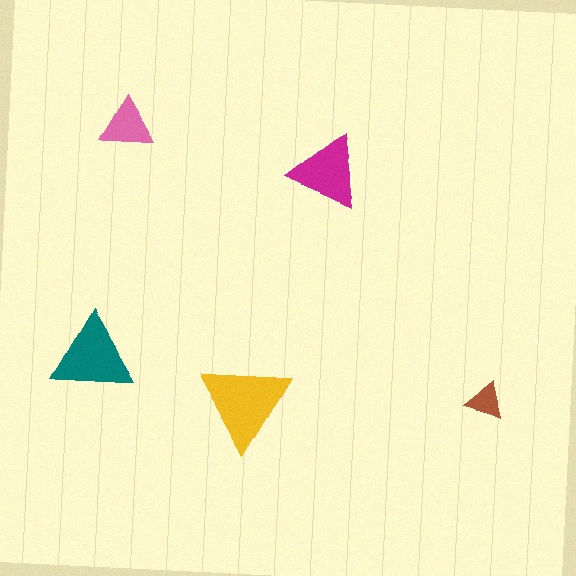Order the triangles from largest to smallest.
the yellow one, the teal one, the magenta one, the pink one, the brown one.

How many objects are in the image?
There are 5 objects in the image.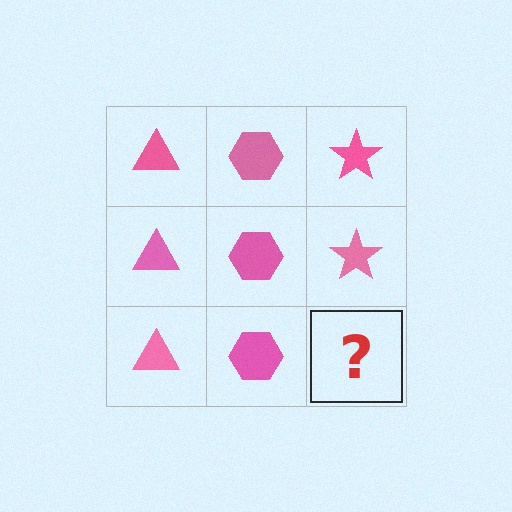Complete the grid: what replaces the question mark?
The question mark should be replaced with a pink star.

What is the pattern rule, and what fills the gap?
The rule is that each column has a consistent shape. The gap should be filled with a pink star.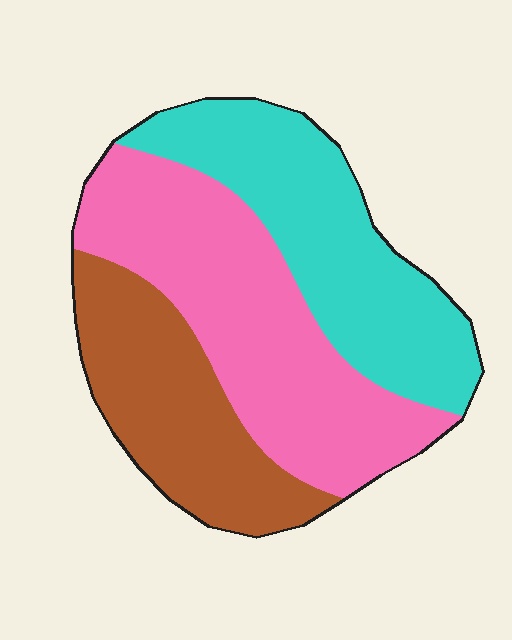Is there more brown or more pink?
Pink.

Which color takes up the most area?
Pink, at roughly 40%.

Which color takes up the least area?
Brown, at roughly 25%.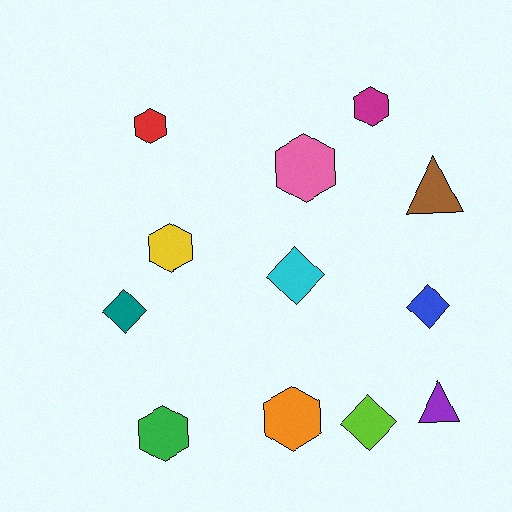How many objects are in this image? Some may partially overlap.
There are 12 objects.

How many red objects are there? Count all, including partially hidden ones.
There is 1 red object.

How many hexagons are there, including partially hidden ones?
There are 6 hexagons.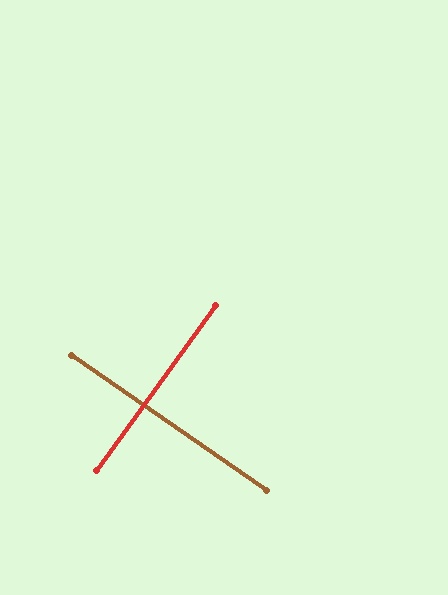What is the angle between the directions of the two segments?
Approximately 89 degrees.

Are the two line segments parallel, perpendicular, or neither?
Perpendicular — they meet at approximately 89°.